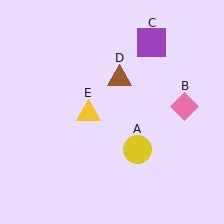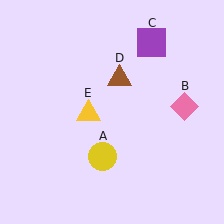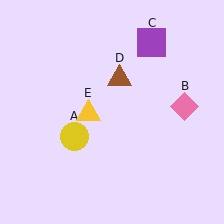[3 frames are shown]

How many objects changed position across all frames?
1 object changed position: yellow circle (object A).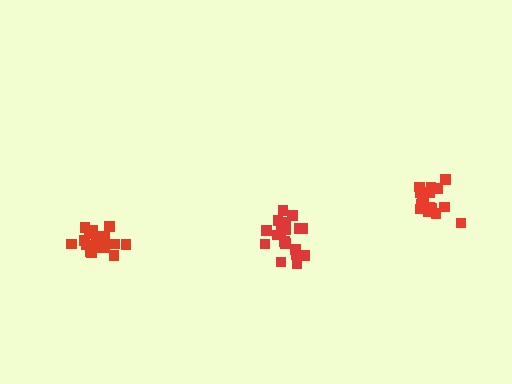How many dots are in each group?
Group 1: 17 dots, Group 2: 19 dots, Group 3: 17 dots (53 total).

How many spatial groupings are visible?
There are 3 spatial groupings.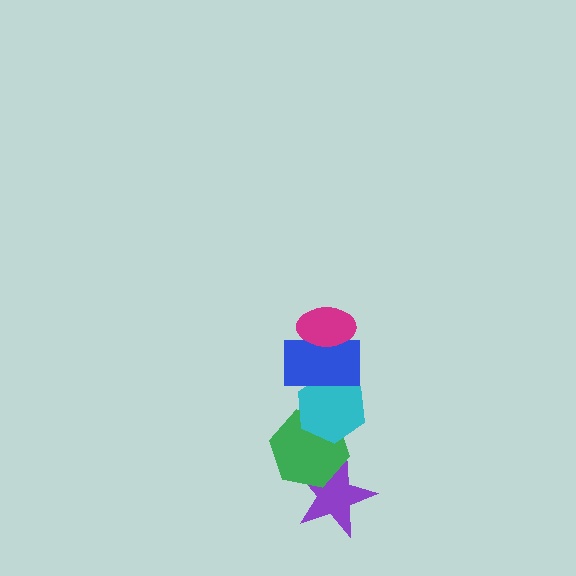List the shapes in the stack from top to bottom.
From top to bottom: the magenta ellipse, the blue rectangle, the cyan hexagon, the green hexagon, the purple star.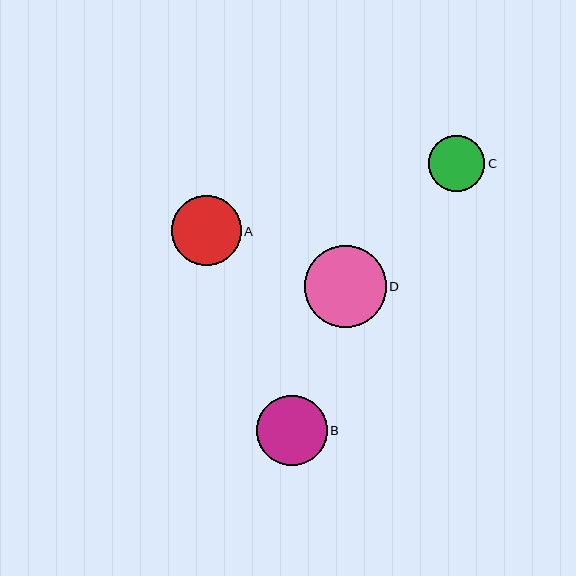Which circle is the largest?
Circle D is the largest with a size of approximately 82 pixels.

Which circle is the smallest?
Circle C is the smallest with a size of approximately 57 pixels.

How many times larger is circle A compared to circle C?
Circle A is approximately 1.2 times the size of circle C.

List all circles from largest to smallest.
From largest to smallest: D, B, A, C.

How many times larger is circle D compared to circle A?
Circle D is approximately 1.2 times the size of circle A.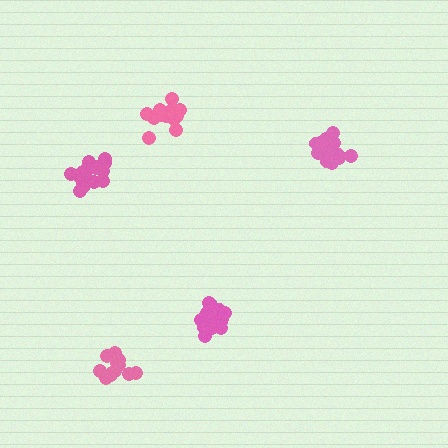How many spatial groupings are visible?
There are 5 spatial groupings.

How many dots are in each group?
Group 1: 18 dots, Group 2: 15 dots, Group 3: 19 dots, Group 4: 21 dots, Group 5: 15 dots (88 total).